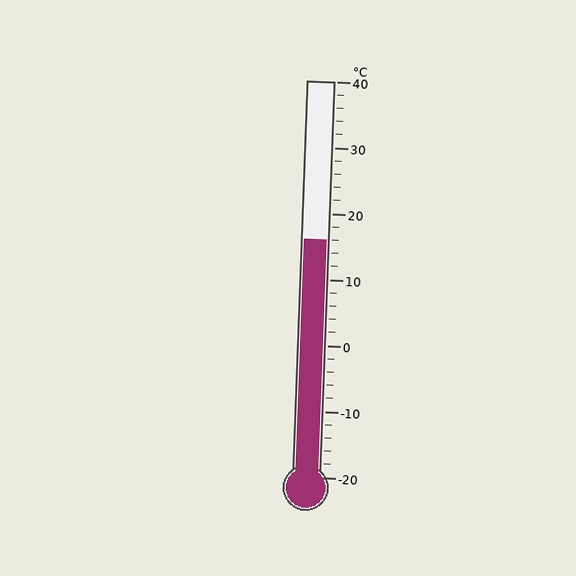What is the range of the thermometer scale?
The thermometer scale ranges from -20°C to 40°C.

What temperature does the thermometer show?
The thermometer shows approximately 16°C.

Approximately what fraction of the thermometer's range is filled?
The thermometer is filled to approximately 60% of its range.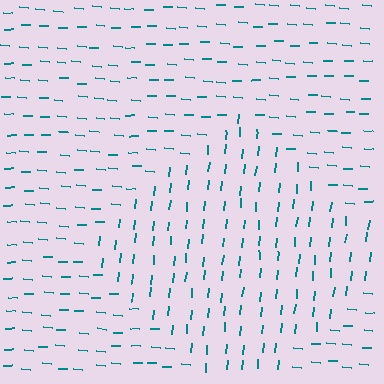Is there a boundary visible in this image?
Yes, there is a texture boundary formed by a change in line orientation.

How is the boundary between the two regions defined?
The boundary is defined purely by a change in line orientation (approximately 88 degrees difference). All lines are the same color and thickness.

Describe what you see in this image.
The image is filled with small teal line segments. A diamond region in the image has lines oriented differently from the surrounding lines, creating a visible texture boundary.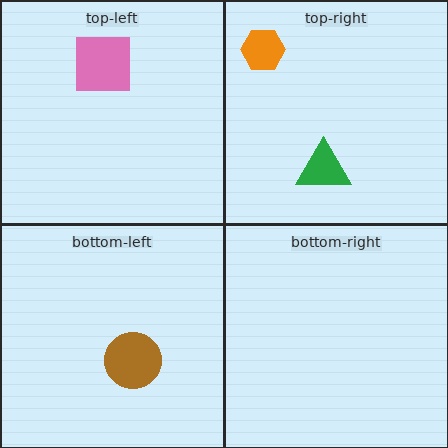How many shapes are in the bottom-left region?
1.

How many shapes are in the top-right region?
2.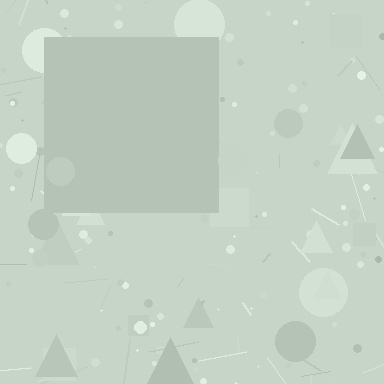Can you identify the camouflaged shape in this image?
The camouflaged shape is a square.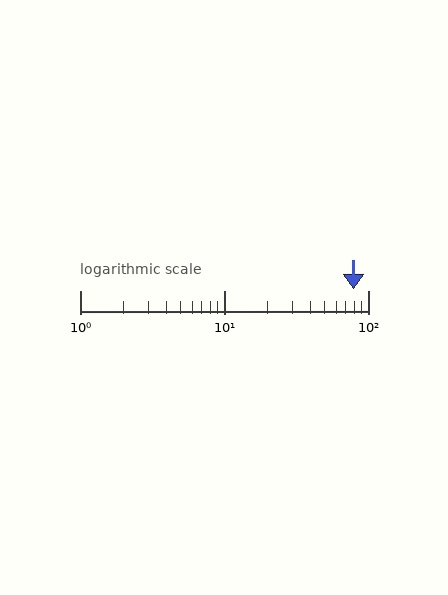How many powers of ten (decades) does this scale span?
The scale spans 2 decades, from 1 to 100.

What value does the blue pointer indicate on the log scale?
The pointer indicates approximately 79.